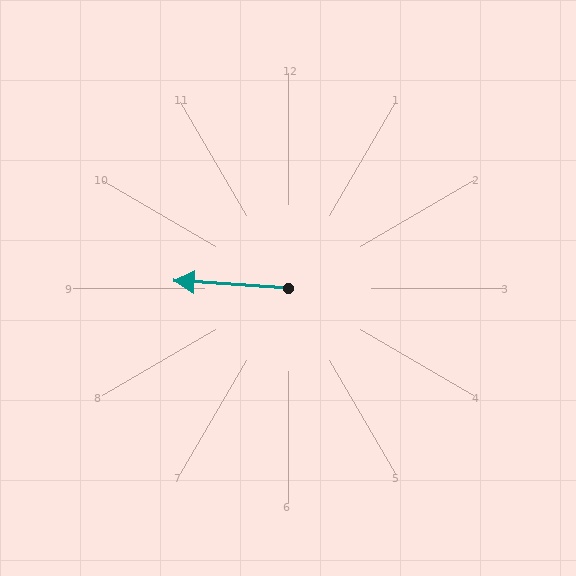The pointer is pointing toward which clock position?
Roughly 9 o'clock.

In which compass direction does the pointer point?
West.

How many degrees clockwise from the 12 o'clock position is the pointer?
Approximately 274 degrees.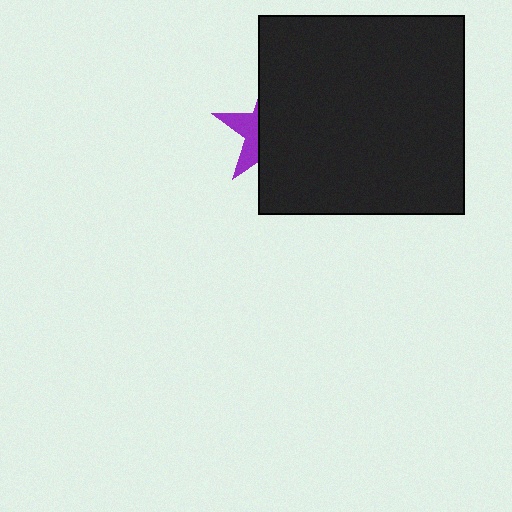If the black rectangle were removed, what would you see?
You would see the complete purple star.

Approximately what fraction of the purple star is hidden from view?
Roughly 68% of the purple star is hidden behind the black rectangle.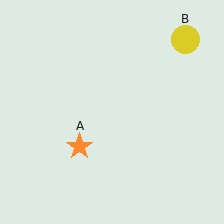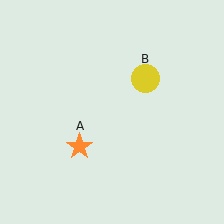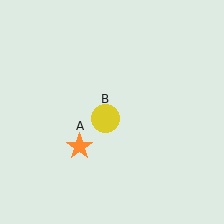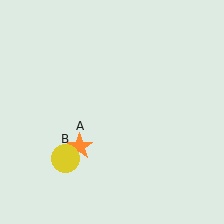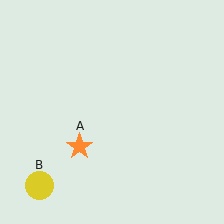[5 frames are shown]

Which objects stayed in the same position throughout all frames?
Orange star (object A) remained stationary.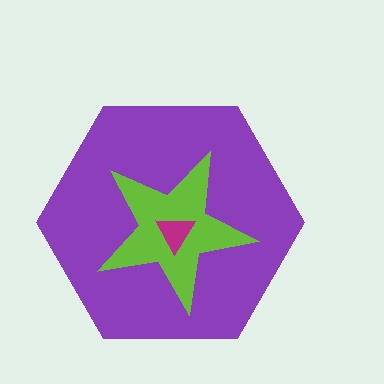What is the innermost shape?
The magenta triangle.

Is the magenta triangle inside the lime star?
Yes.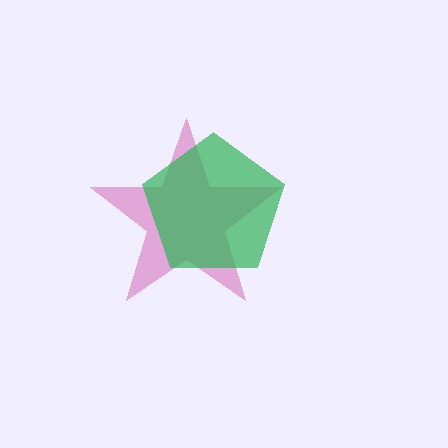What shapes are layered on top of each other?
The layered shapes are: a magenta star, a green pentagon.